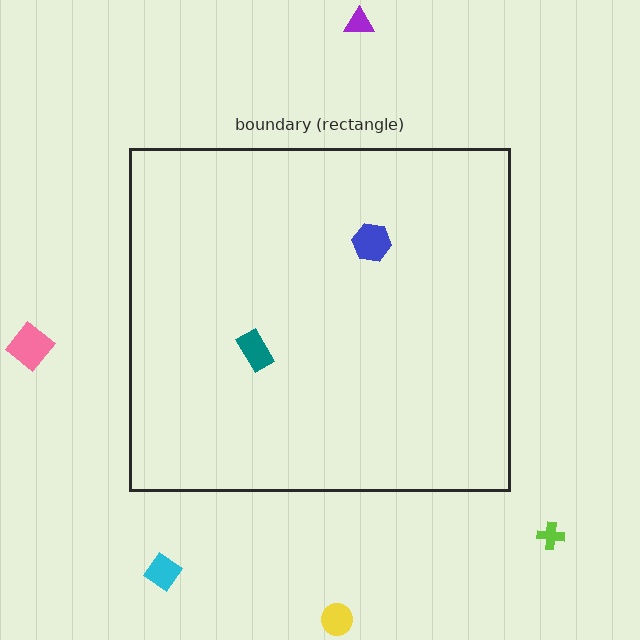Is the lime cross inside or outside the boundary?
Outside.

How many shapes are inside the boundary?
2 inside, 5 outside.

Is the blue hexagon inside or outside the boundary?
Inside.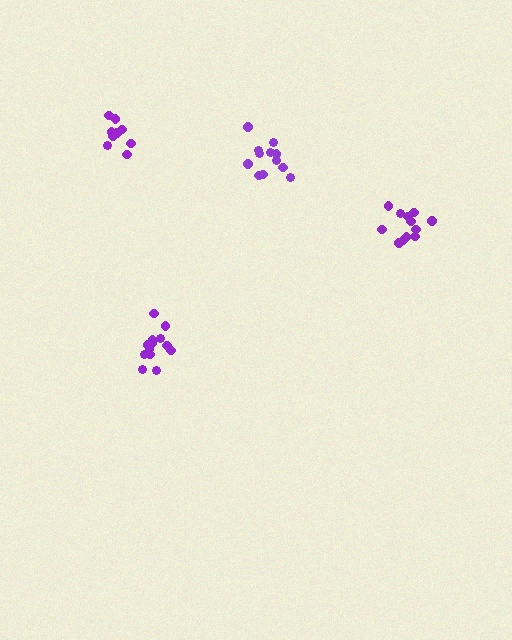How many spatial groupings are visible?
There are 4 spatial groupings.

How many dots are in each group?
Group 1: 10 dots, Group 2: 12 dots, Group 3: 12 dots, Group 4: 13 dots (47 total).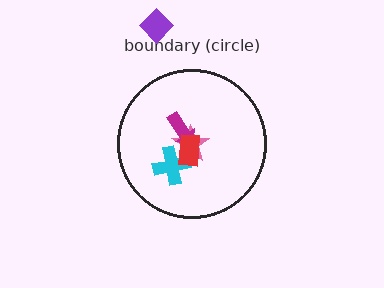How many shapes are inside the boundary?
4 inside, 1 outside.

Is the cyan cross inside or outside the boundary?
Inside.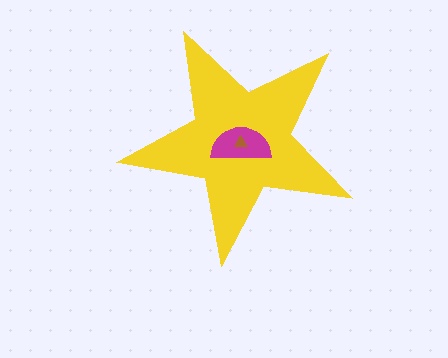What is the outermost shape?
The yellow star.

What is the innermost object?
The brown triangle.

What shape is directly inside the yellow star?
The magenta semicircle.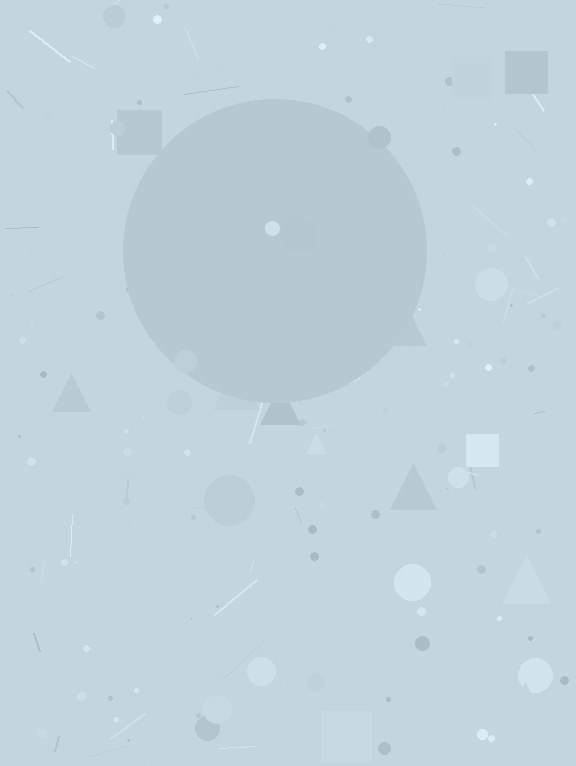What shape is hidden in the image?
A circle is hidden in the image.